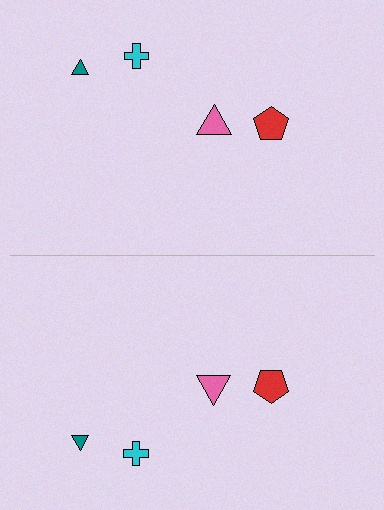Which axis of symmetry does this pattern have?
The pattern has a horizontal axis of symmetry running through the center of the image.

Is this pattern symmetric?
Yes, this pattern has bilateral (reflection) symmetry.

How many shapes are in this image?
There are 8 shapes in this image.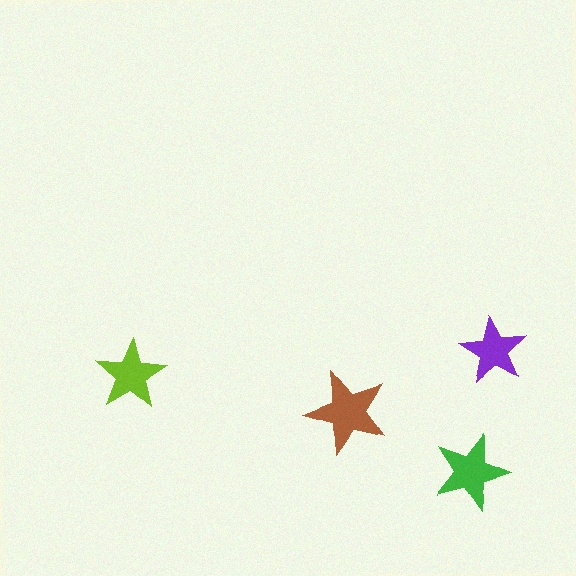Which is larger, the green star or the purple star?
The green one.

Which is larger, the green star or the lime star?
The green one.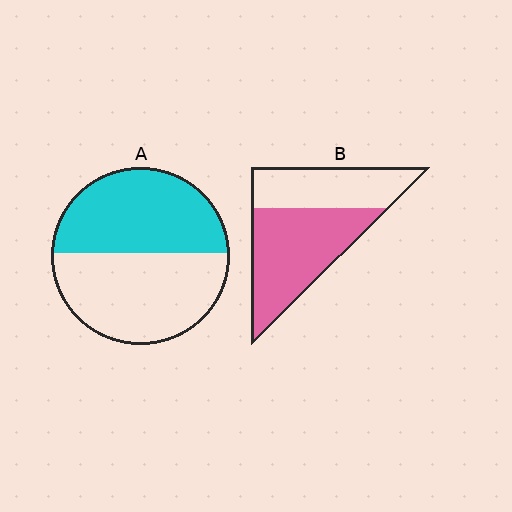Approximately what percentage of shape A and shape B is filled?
A is approximately 50% and B is approximately 60%.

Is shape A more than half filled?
Roughly half.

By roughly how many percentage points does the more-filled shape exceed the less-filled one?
By roughly 10 percentage points (B over A).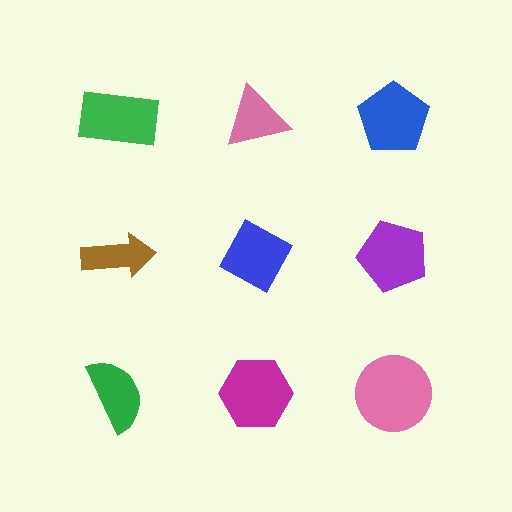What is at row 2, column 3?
A purple pentagon.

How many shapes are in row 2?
3 shapes.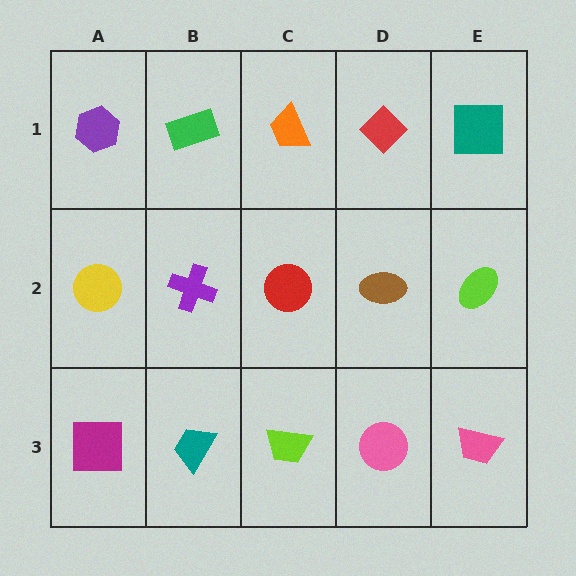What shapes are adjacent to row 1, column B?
A purple cross (row 2, column B), a purple hexagon (row 1, column A), an orange trapezoid (row 1, column C).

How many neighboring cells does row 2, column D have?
4.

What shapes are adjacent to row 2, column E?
A teal square (row 1, column E), a pink trapezoid (row 3, column E), a brown ellipse (row 2, column D).